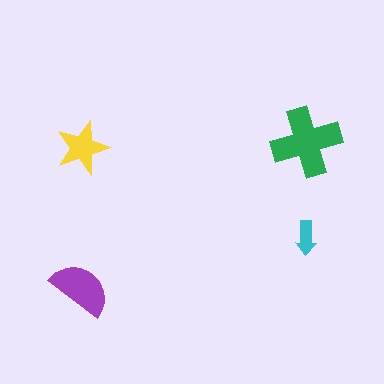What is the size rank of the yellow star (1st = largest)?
3rd.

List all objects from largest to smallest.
The green cross, the purple semicircle, the yellow star, the cyan arrow.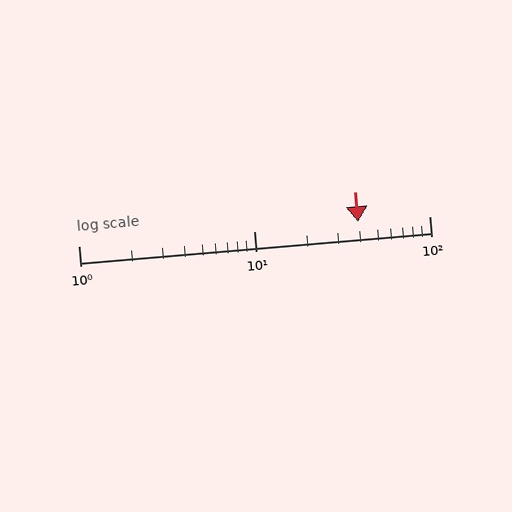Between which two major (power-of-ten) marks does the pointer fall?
The pointer is between 10 and 100.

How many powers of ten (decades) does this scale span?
The scale spans 2 decades, from 1 to 100.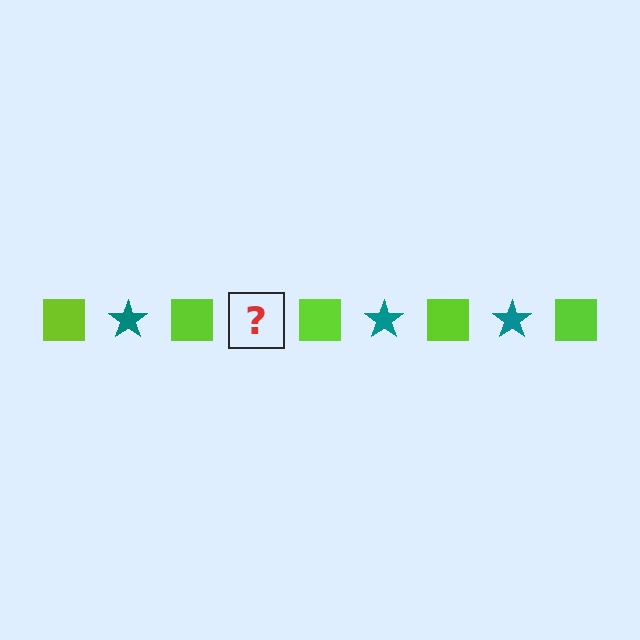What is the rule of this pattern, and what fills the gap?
The rule is that the pattern alternates between lime square and teal star. The gap should be filled with a teal star.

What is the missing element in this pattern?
The missing element is a teal star.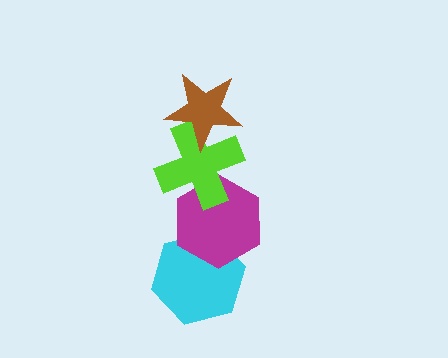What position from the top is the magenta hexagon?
The magenta hexagon is 3rd from the top.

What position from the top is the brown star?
The brown star is 1st from the top.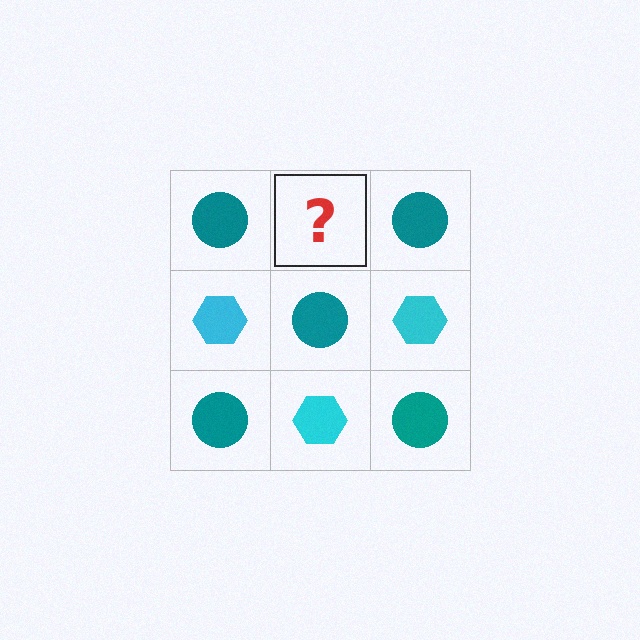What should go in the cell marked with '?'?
The missing cell should contain a cyan hexagon.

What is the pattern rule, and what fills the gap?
The rule is that it alternates teal circle and cyan hexagon in a checkerboard pattern. The gap should be filled with a cyan hexagon.